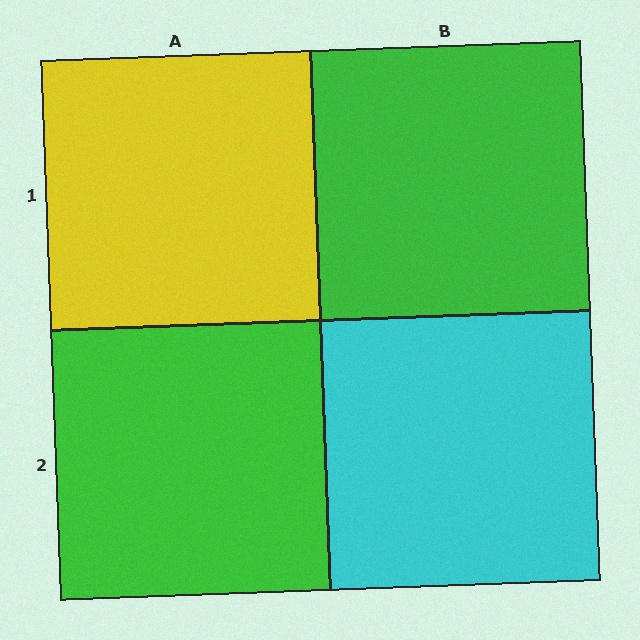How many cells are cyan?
1 cell is cyan.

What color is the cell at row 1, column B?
Green.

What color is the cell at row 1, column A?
Yellow.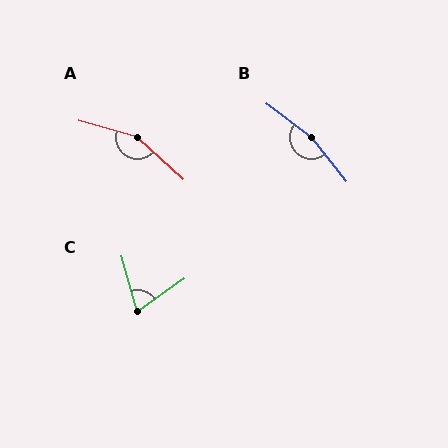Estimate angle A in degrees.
Approximately 154 degrees.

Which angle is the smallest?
C, at approximately 69 degrees.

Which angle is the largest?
B, at approximately 166 degrees.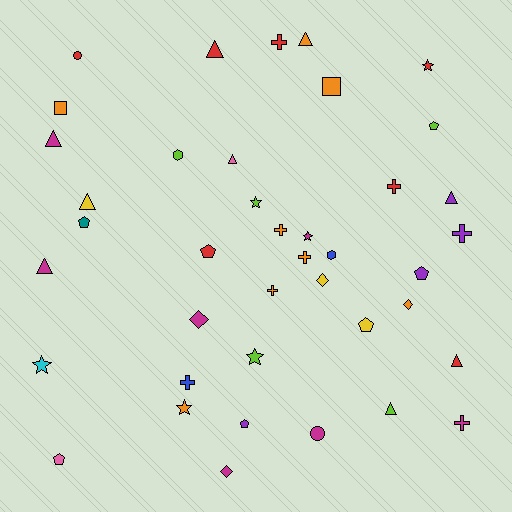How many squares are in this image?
There are 2 squares.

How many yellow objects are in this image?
There are 3 yellow objects.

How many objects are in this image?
There are 40 objects.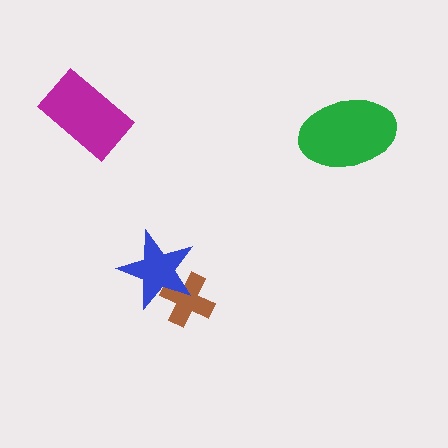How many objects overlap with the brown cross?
1 object overlaps with the brown cross.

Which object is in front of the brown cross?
The blue star is in front of the brown cross.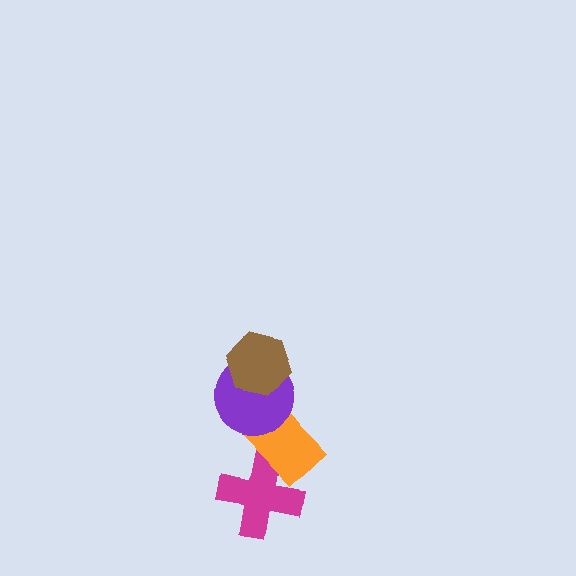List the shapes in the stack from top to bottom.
From top to bottom: the brown hexagon, the purple circle, the orange rectangle, the magenta cross.